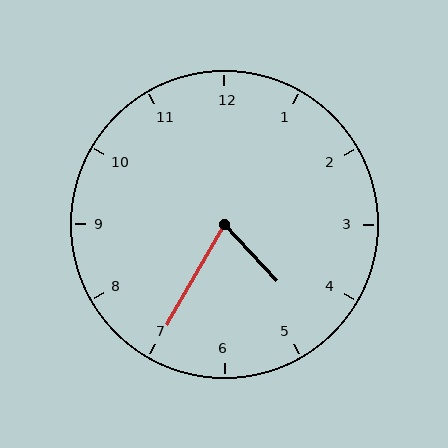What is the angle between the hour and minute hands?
Approximately 72 degrees.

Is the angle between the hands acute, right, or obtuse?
It is acute.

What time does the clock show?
4:35.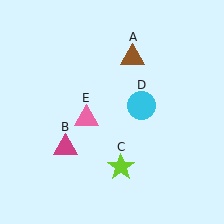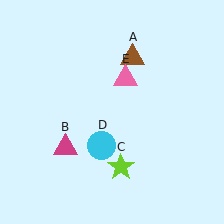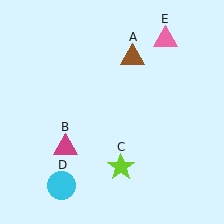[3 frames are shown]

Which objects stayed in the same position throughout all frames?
Brown triangle (object A) and magenta triangle (object B) and lime star (object C) remained stationary.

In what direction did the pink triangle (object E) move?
The pink triangle (object E) moved up and to the right.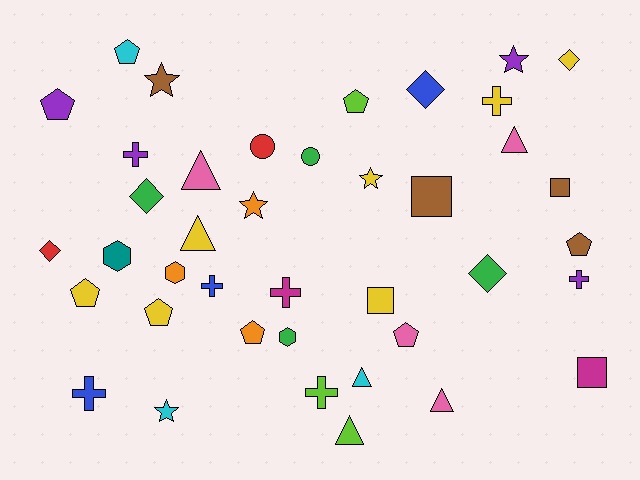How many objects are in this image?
There are 40 objects.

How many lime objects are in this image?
There are 3 lime objects.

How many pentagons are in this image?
There are 8 pentagons.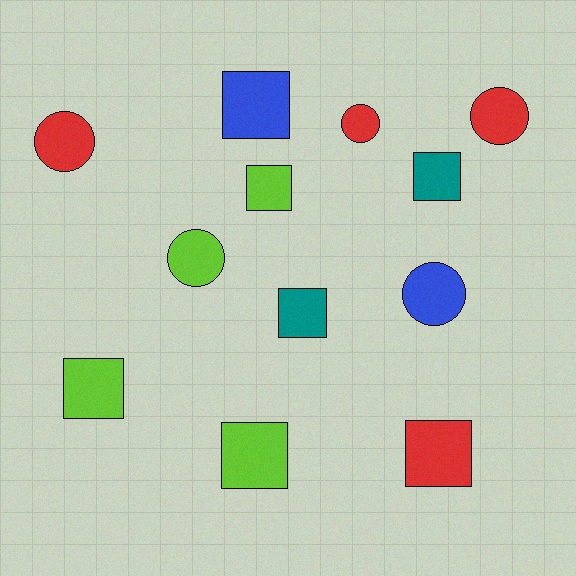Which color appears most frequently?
Lime, with 4 objects.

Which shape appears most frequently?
Square, with 7 objects.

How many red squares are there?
There is 1 red square.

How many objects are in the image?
There are 12 objects.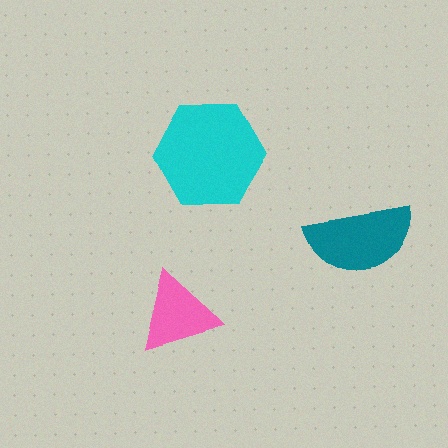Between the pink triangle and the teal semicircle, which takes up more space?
The teal semicircle.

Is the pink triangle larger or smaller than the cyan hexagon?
Smaller.